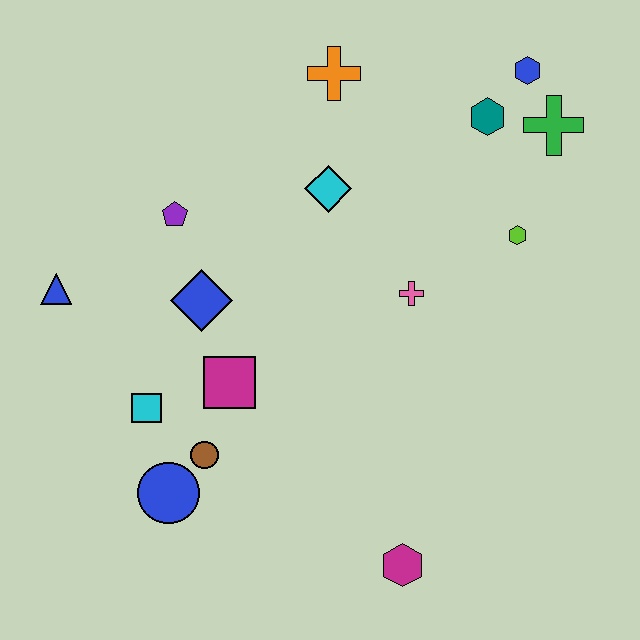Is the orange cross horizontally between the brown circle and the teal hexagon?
Yes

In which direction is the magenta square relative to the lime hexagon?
The magenta square is to the left of the lime hexagon.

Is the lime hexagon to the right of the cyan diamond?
Yes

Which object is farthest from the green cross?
The blue circle is farthest from the green cross.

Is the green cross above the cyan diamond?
Yes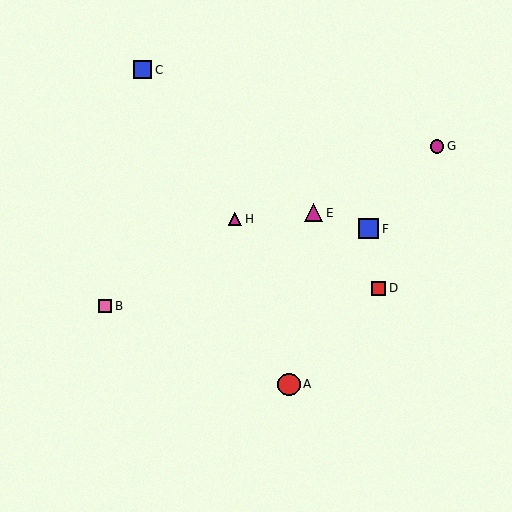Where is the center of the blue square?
The center of the blue square is at (369, 229).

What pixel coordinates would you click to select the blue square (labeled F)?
Click at (369, 229) to select the blue square F.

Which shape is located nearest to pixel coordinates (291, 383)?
The red circle (labeled A) at (289, 384) is nearest to that location.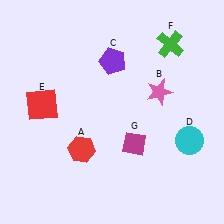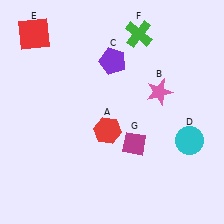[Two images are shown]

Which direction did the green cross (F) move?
The green cross (F) moved left.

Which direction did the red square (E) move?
The red square (E) moved up.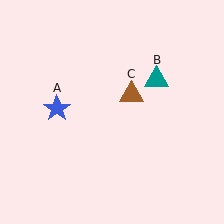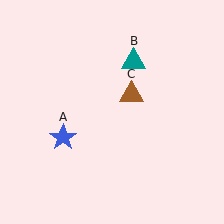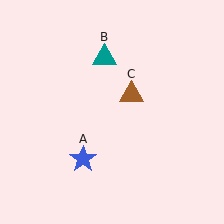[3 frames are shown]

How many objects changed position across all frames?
2 objects changed position: blue star (object A), teal triangle (object B).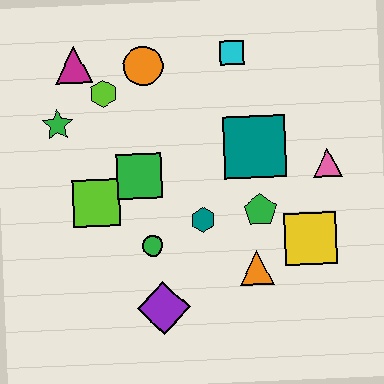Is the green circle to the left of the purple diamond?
Yes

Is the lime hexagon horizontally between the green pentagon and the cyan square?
No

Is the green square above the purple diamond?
Yes